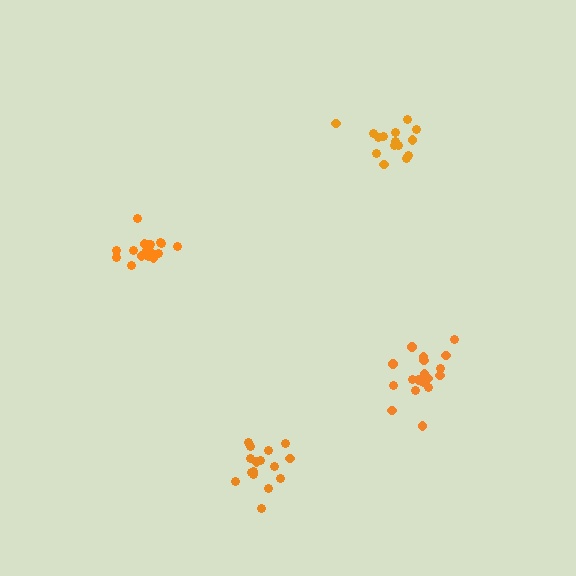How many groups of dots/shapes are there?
There are 4 groups.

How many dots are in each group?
Group 1: 19 dots, Group 2: 16 dots, Group 3: 19 dots, Group 4: 15 dots (69 total).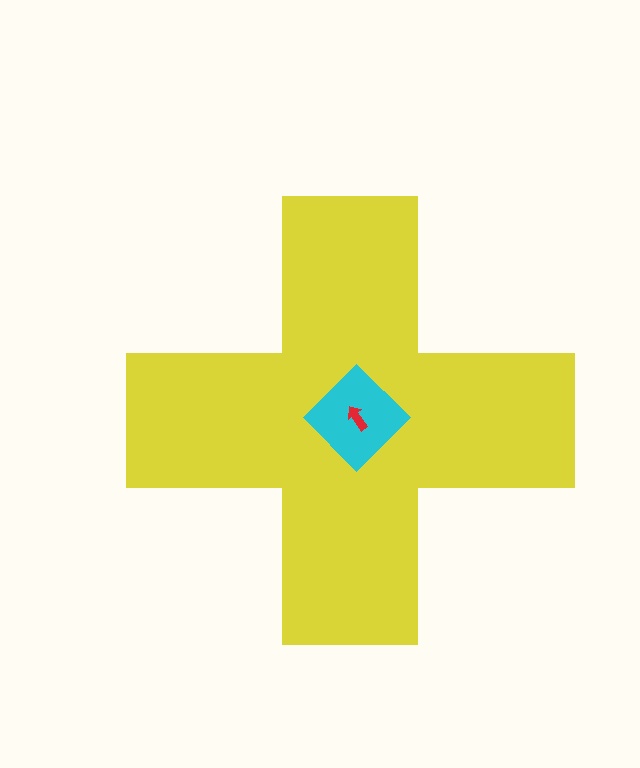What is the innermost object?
The red arrow.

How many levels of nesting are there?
3.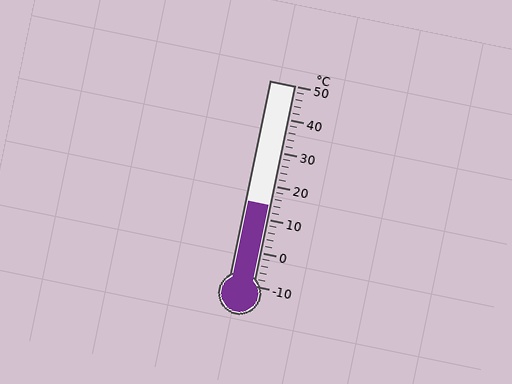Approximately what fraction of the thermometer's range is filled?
The thermometer is filled to approximately 40% of its range.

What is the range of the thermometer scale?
The thermometer scale ranges from -10°C to 50°C.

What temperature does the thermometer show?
The thermometer shows approximately 14°C.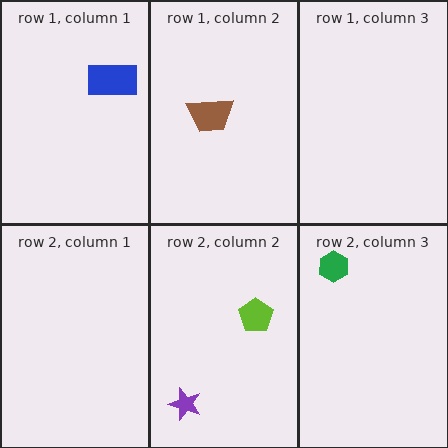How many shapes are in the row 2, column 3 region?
1.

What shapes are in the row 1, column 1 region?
The blue rectangle.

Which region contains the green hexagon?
The row 2, column 3 region.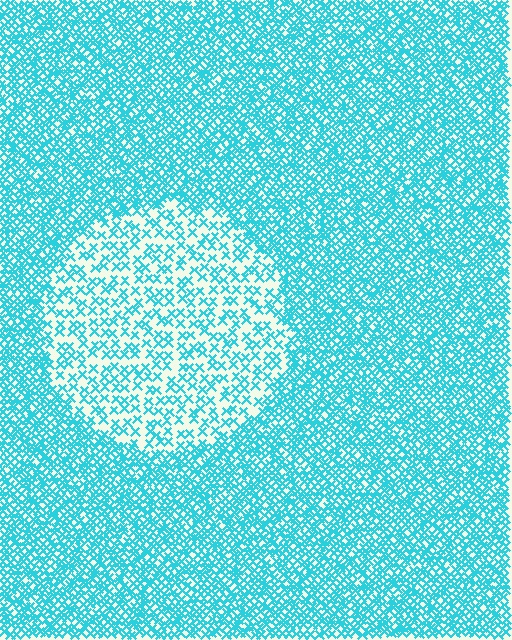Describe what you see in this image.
The image contains small cyan elements arranged at two different densities. A circle-shaped region is visible where the elements are less densely packed than the surrounding area.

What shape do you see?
I see a circle.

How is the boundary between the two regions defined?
The boundary is defined by a change in element density (approximately 2.3x ratio). All elements are the same color, size, and shape.